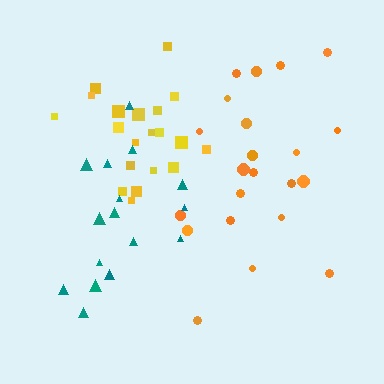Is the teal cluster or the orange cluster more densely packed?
Teal.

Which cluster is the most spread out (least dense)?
Orange.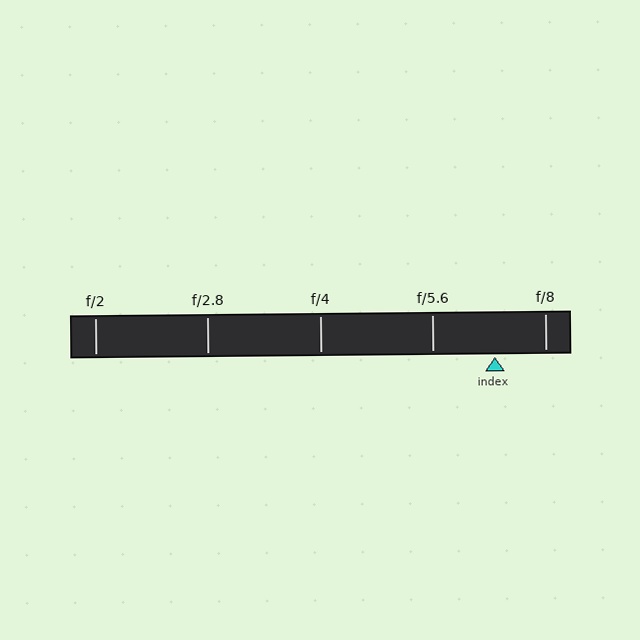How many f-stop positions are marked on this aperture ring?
There are 5 f-stop positions marked.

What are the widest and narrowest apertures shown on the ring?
The widest aperture shown is f/2 and the narrowest is f/8.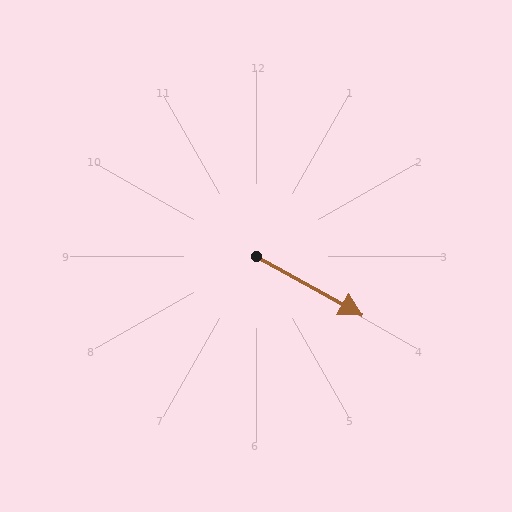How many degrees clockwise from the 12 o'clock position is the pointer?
Approximately 119 degrees.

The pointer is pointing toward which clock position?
Roughly 4 o'clock.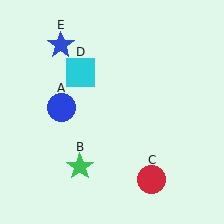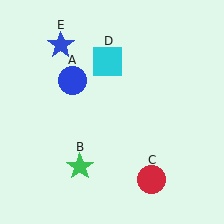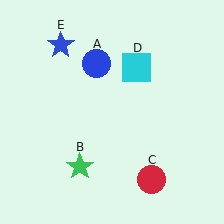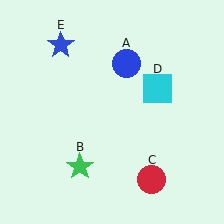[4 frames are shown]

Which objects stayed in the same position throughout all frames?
Green star (object B) and red circle (object C) and blue star (object E) remained stationary.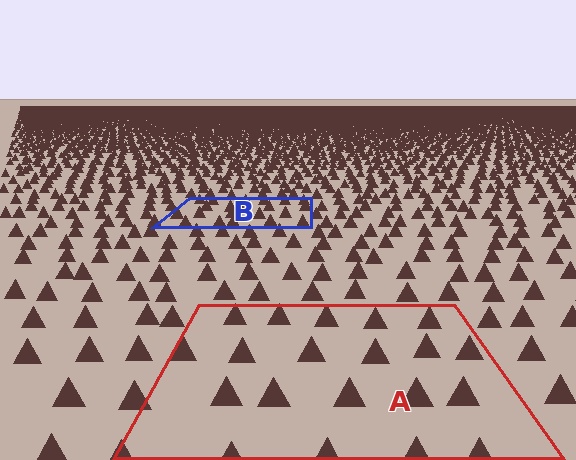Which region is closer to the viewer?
Region A is closer. The texture elements there are larger and more spread out.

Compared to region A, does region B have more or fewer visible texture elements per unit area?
Region B has more texture elements per unit area — they are packed more densely because it is farther away.